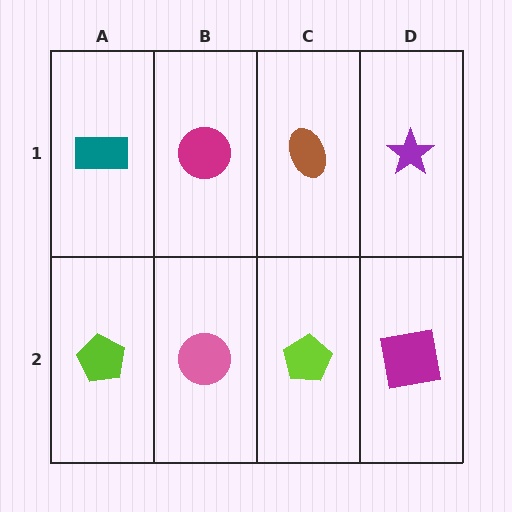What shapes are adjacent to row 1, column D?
A magenta square (row 2, column D), a brown ellipse (row 1, column C).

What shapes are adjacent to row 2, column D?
A purple star (row 1, column D), a lime pentagon (row 2, column C).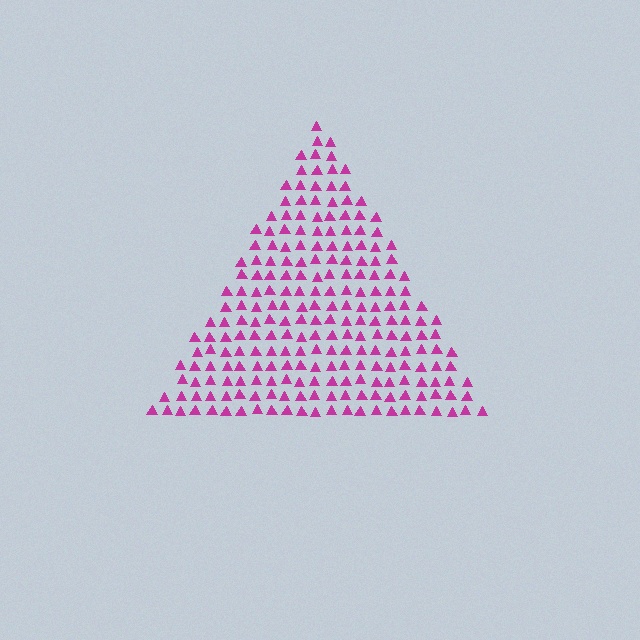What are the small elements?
The small elements are triangles.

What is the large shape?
The large shape is a triangle.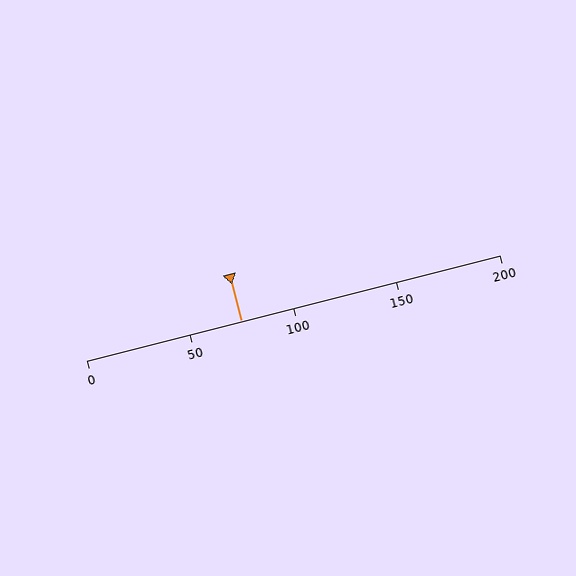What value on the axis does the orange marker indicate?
The marker indicates approximately 75.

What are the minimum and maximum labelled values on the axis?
The axis runs from 0 to 200.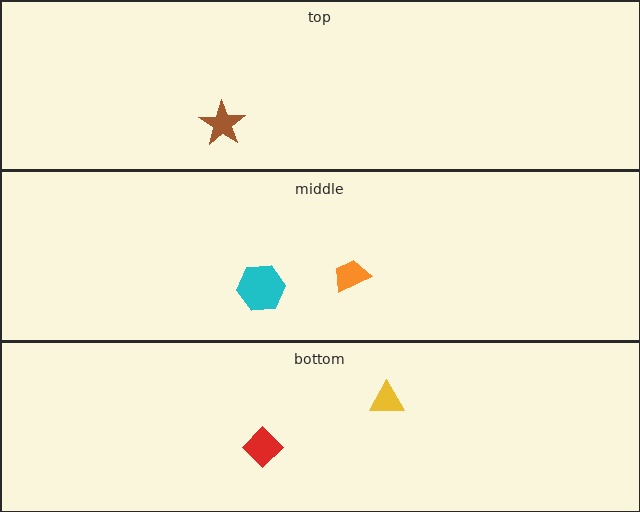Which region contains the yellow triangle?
The bottom region.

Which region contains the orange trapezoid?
The middle region.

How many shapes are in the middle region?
2.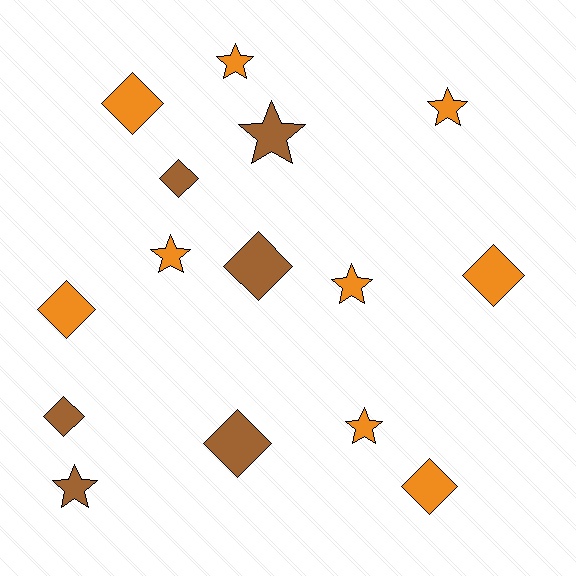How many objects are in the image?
There are 15 objects.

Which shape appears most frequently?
Diamond, with 8 objects.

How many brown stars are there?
There are 2 brown stars.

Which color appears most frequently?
Orange, with 9 objects.